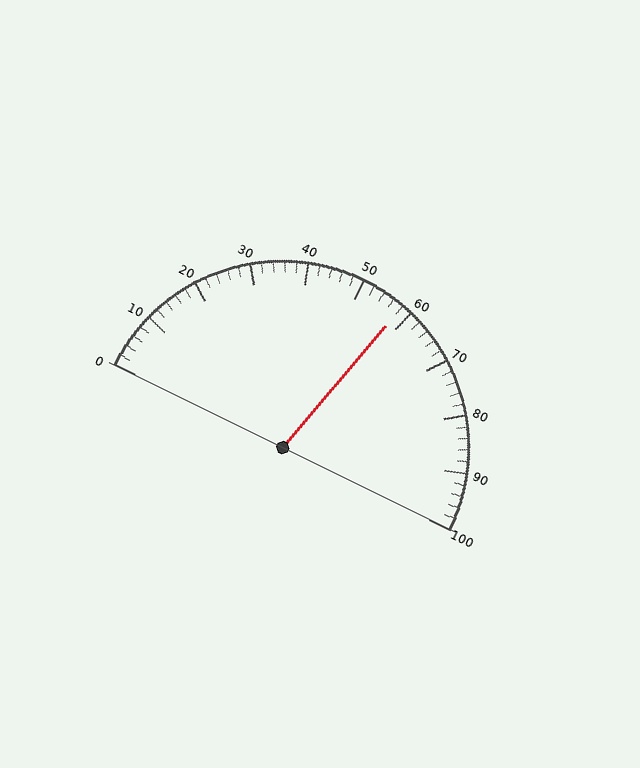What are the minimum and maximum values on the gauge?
The gauge ranges from 0 to 100.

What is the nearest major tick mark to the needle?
The nearest major tick mark is 60.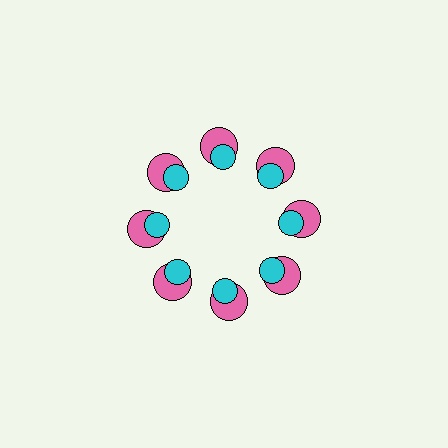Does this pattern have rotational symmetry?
Yes, this pattern has 8-fold rotational symmetry. It looks the same after rotating 45 degrees around the center.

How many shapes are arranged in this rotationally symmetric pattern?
There are 16 shapes, arranged in 8 groups of 2.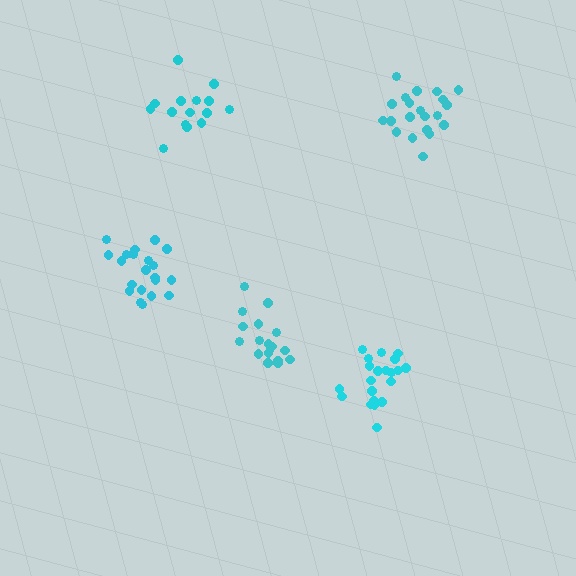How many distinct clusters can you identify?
There are 5 distinct clusters.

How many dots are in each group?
Group 1: 21 dots, Group 2: 18 dots, Group 3: 15 dots, Group 4: 21 dots, Group 5: 21 dots (96 total).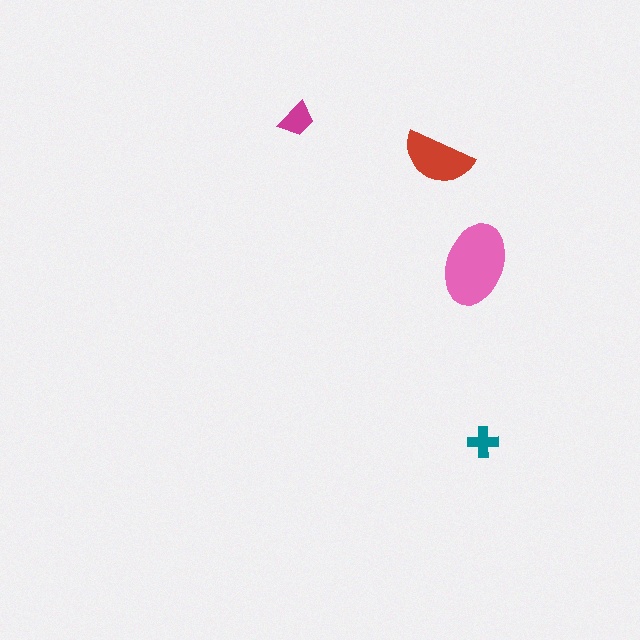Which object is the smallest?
The teal cross.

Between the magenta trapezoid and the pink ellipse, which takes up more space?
The pink ellipse.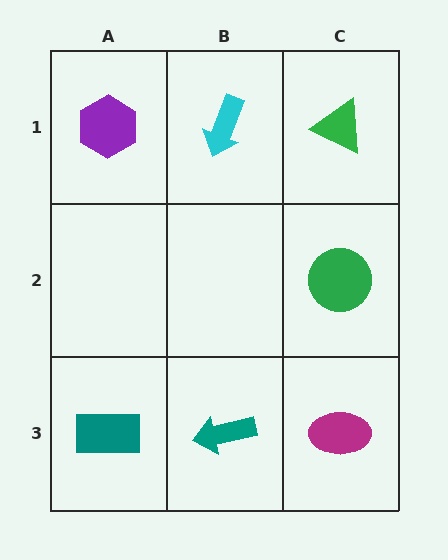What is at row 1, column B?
A cyan arrow.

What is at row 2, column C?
A green circle.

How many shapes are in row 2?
1 shape.